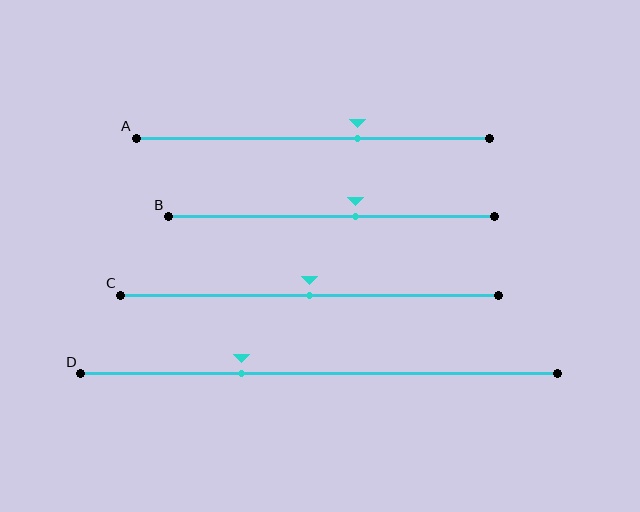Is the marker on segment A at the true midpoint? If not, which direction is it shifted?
No, the marker on segment A is shifted to the right by about 13% of the segment length.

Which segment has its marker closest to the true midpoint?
Segment C has its marker closest to the true midpoint.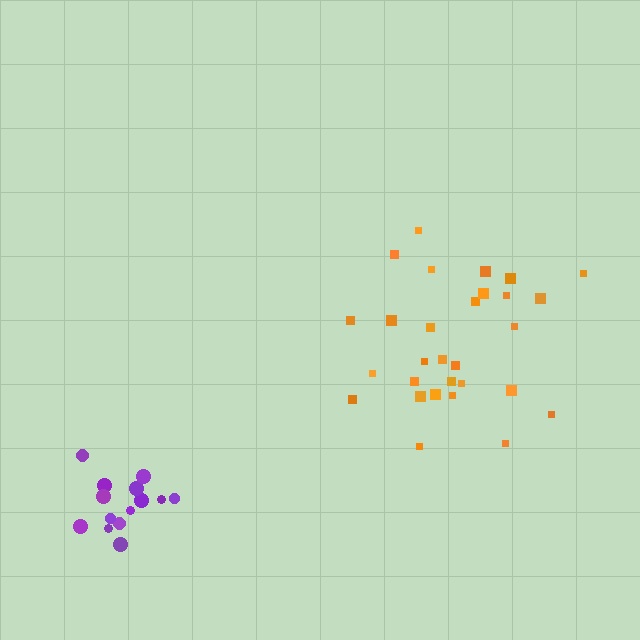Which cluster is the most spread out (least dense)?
Orange.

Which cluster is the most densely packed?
Purple.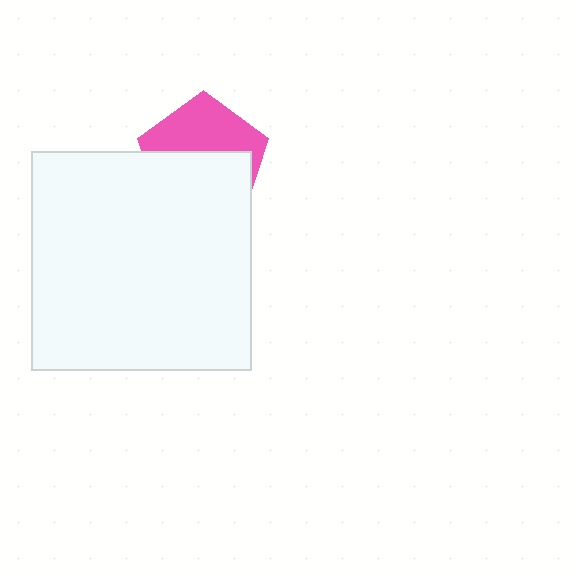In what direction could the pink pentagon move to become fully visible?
The pink pentagon could move up. That would shift it out from behind the white square entirely.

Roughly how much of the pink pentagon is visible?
A small part of it is visible (roughly 45%).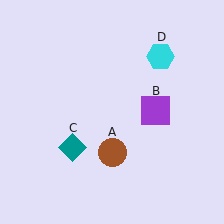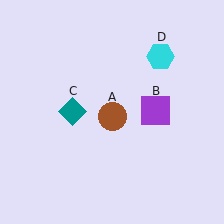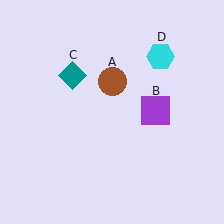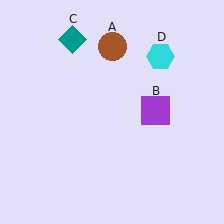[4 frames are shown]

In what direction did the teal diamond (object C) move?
The teal diamond (object C) moved up.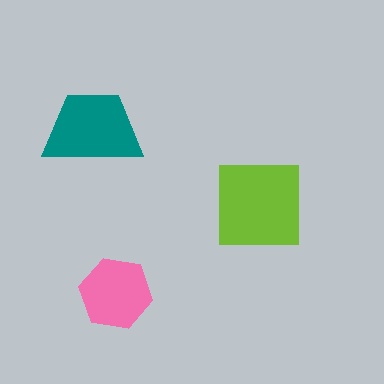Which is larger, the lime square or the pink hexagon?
The lime square.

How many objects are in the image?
There are 3 objects in the image.